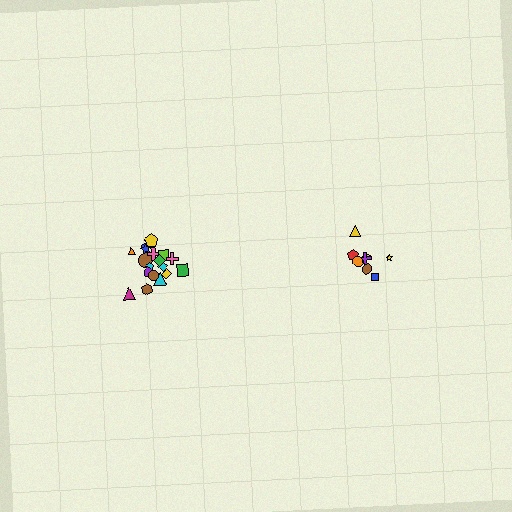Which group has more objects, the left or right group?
The left group.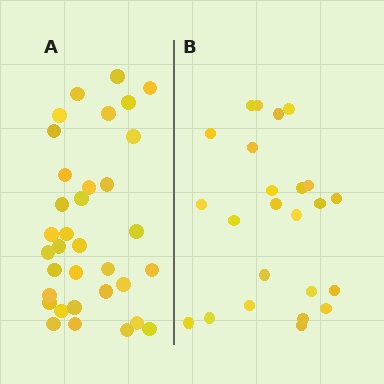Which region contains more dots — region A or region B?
Region A (the left region) has more dots.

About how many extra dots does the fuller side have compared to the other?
Region A has roughly 10 or so more dots than region B.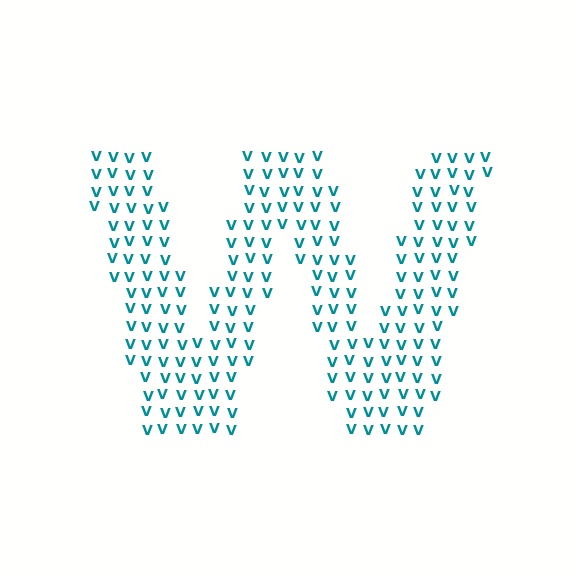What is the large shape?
The large shape is the letter W.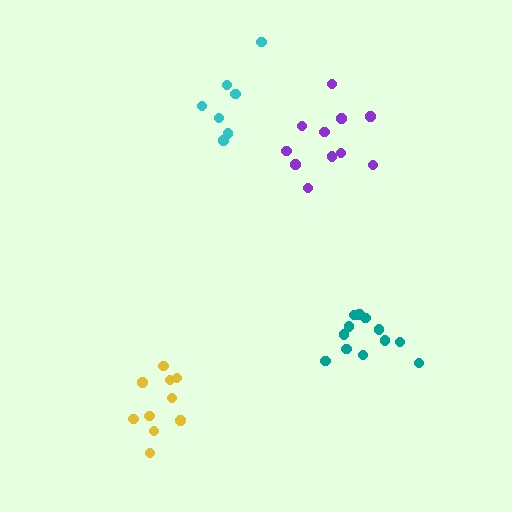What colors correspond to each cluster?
The clusters are colored: yellow, teal, cyan, purple.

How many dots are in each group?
Group 1: 10 dots, Group 2: 12 dots, Group 3: 7 dots, Group 4: 11 dots (40 total).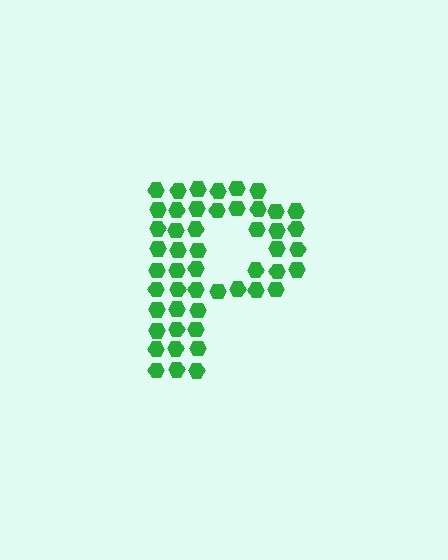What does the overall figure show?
The overall figure shows the letter P.